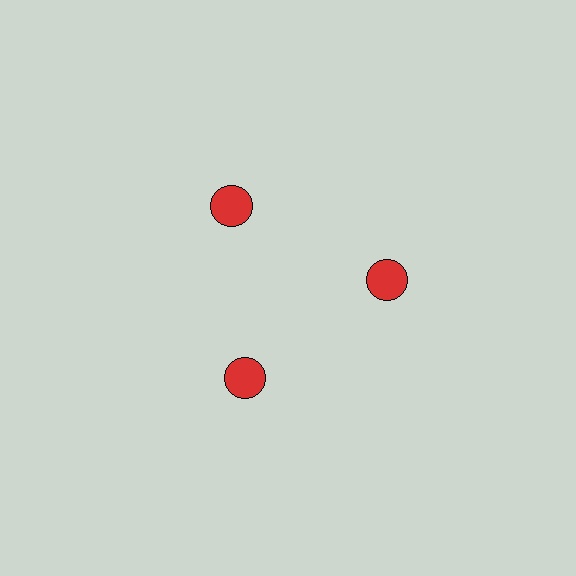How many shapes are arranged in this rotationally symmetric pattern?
There are 3 shapes, arranged in 3 groups of 1.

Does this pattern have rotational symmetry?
Yes, this pattern has 3-fold rotational symmetry. It looks the same after rotating 120 degrees around the center.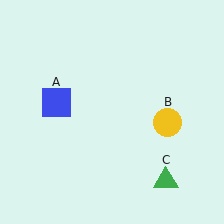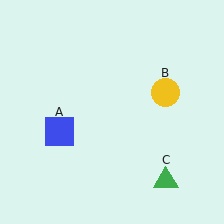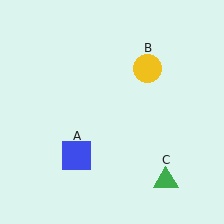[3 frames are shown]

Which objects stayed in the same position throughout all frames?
Green triangle (object C) remained stationary.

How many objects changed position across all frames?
2 objects changed position: blue square (object A), yellow circle (object B).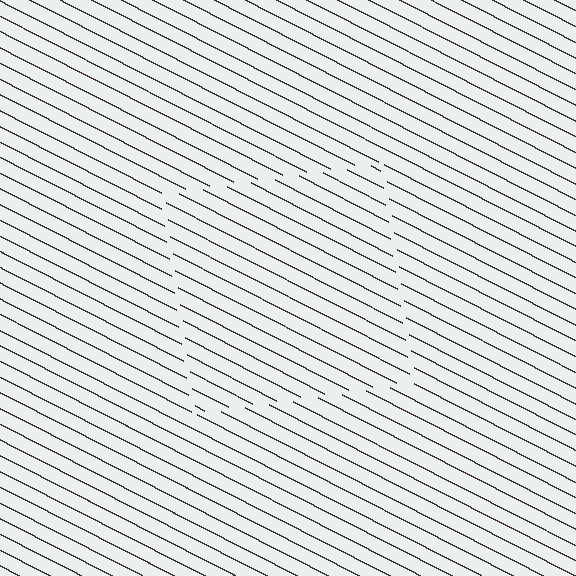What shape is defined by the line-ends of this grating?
An illusory square. The interior of the shape contains the same grating, shifted by half a period — the contour is defined by the phase discontinuity where line-ends from the inner and outer gratings abut.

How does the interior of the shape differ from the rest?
The interior of the shape contains the same grating, shifted by half a period — the contour is defined by the phase discontinuity where line-ends from the inner and outer gratings abut.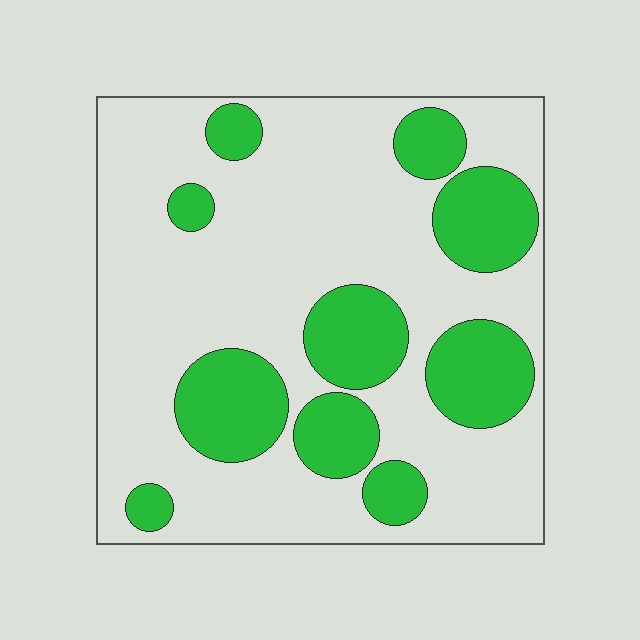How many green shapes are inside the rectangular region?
10.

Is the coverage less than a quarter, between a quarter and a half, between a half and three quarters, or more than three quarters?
Between a quarter and a half.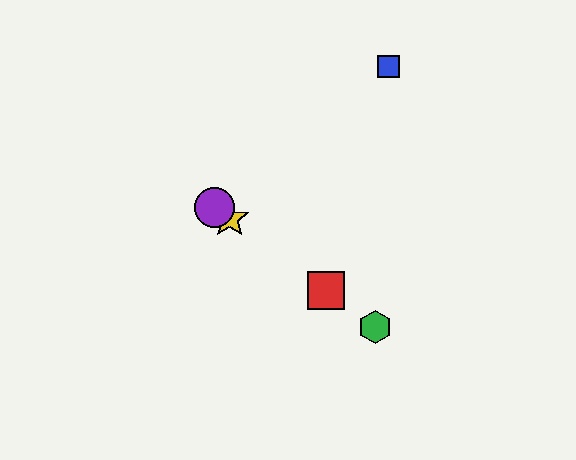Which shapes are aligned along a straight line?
The red square, the green hexagon, the yellow star, the purple circle are aligned along a straight line.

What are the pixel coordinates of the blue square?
The blue square is at (389, 66).